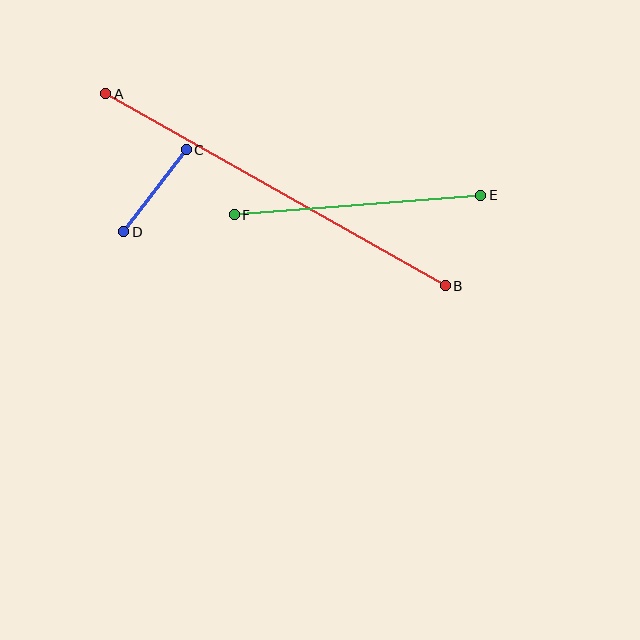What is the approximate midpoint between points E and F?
The midpoint is at approximately (357, 205) pixels.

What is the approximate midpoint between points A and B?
The midpoint is at approximately (276, 190) pixels.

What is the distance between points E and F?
The distance is approximately 247 pixels.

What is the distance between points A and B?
The distance is approximately 390 pixels.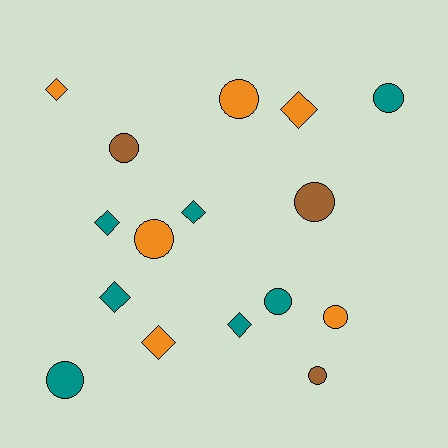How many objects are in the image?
There are 16 objects.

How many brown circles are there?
There are 3 brown circles.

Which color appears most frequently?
Teal, with 7 objects.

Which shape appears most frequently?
Circle, with 9 objects.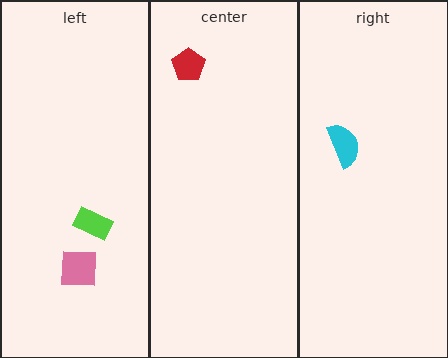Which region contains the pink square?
The left region.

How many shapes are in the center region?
1.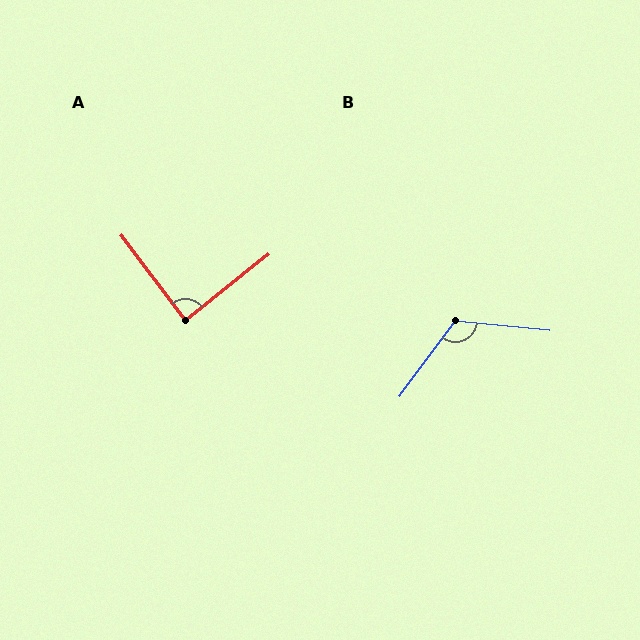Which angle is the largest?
B, at approximately 121 degrees.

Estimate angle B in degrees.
Approximately 121 degrees.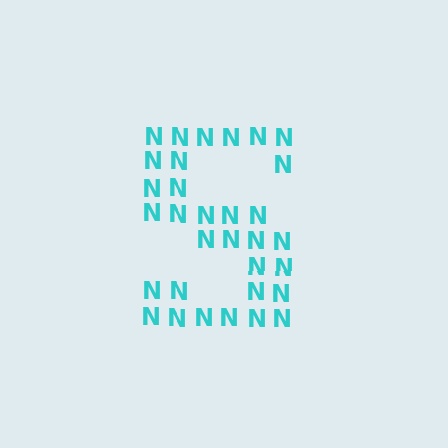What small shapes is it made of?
It is made of small letter N's.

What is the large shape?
The large shape is the letter S.